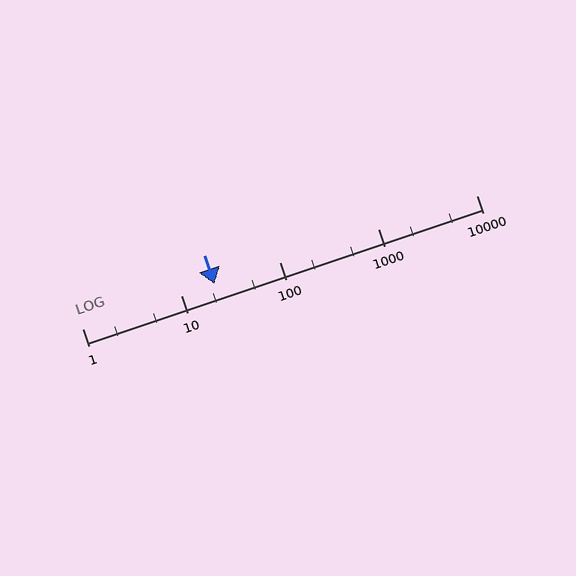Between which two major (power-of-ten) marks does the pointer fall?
The pointer is between 10 and 100.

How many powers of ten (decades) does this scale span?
The scale spans 4 decades, from 1 to 10000.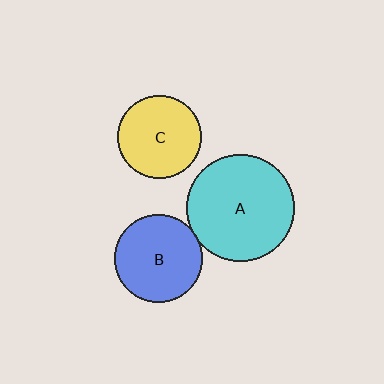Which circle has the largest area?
Circle A (cyan).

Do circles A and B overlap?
Yes.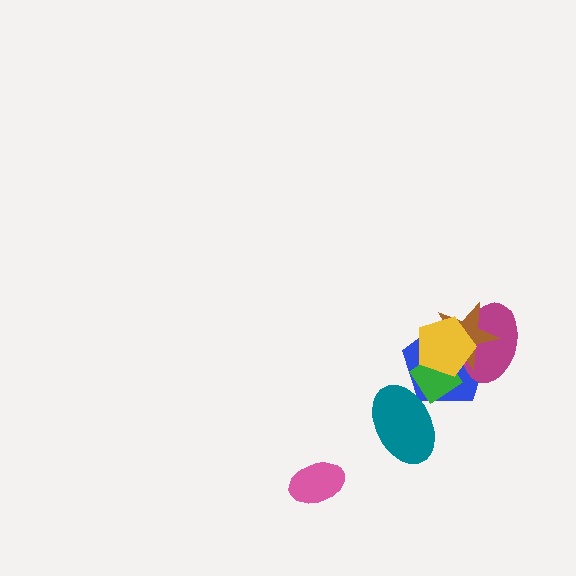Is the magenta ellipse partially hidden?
Yes, it is partially covered by another shape.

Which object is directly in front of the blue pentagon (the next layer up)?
The green diamond is directly in front of the blue pentagon.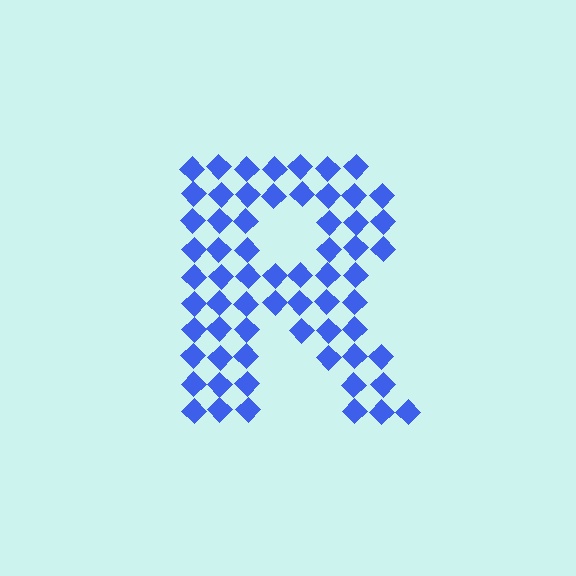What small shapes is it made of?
It is made of small diamonds.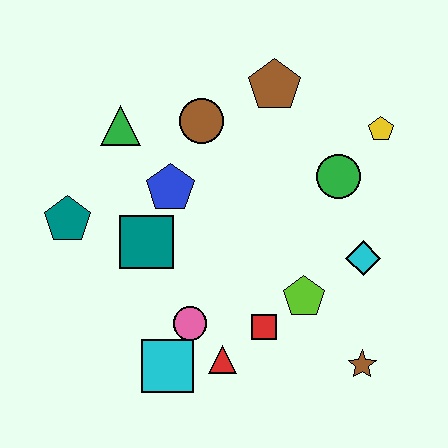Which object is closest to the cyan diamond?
The lime pentagon is closest to the cyan diamond.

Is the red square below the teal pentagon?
Yes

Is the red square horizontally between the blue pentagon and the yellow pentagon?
Yes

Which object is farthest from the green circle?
The teal pentagon is farthest from the green circle.